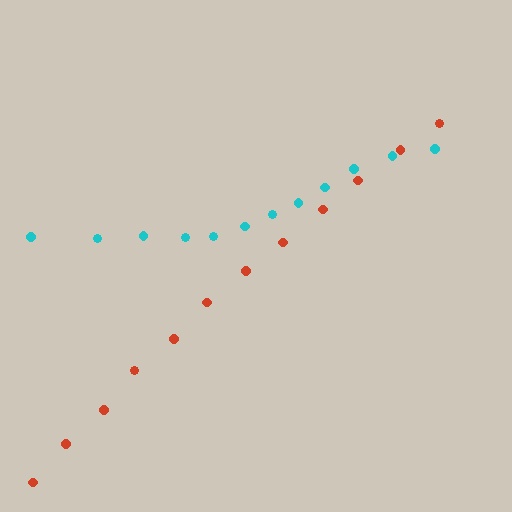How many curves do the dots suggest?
There are 2 distinct paths.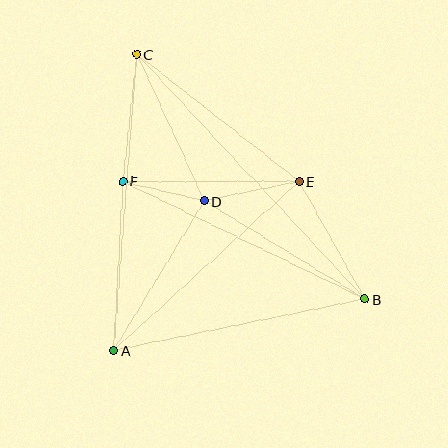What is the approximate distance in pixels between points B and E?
The distance between B and E is approximately 135 pixels.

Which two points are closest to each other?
Points D and F are closest to each other.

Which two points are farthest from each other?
Points B and C are farthest from each other.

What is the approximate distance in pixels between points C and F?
The distance between C and F is approximately 128 pixels.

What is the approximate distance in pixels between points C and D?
The distance between C and D is approximately 162 pixels.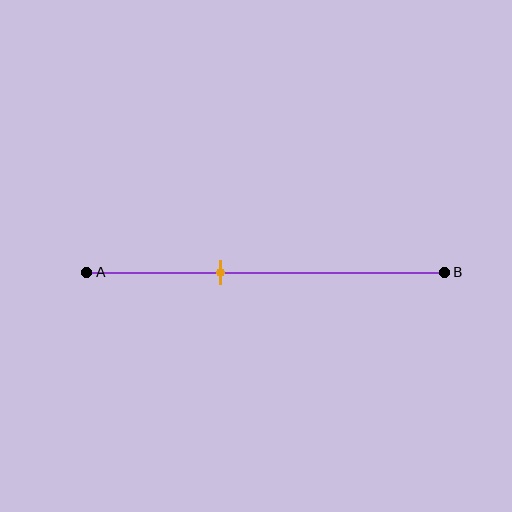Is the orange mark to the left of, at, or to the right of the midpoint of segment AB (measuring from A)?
The orange mark is to the left of the midpoint of segment AB.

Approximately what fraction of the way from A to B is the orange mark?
The orange mark is approximately 35% of the way from A to B.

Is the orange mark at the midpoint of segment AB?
No, the mark is at about 35% from A, not at the 50% midpoint.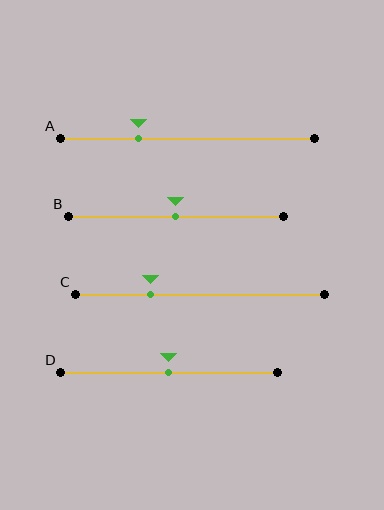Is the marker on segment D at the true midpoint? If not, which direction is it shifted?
Yes, the marker on segment D is at the true midpoint.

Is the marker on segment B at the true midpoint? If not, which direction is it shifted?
Yes, the marker on segment B is at the true midpoint.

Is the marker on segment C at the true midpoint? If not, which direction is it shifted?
No, the marker on segment C is shifted to the left by about 20% of the segment length.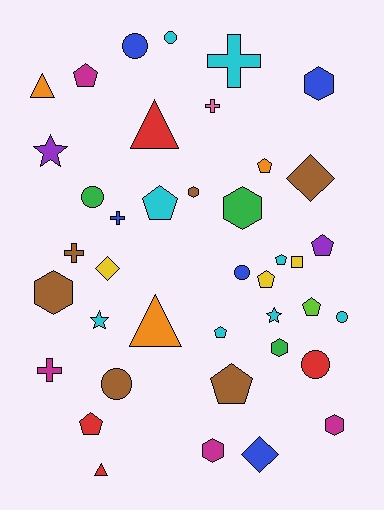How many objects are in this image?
There are 40 objects.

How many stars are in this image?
There are 3 stars.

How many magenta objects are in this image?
There are 4 magenta objects.